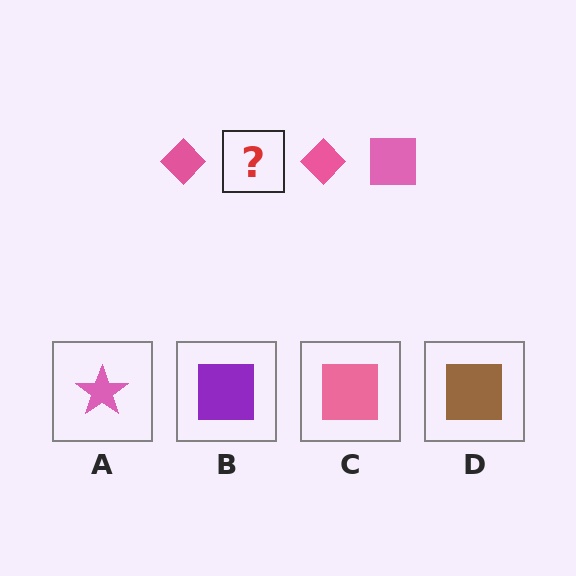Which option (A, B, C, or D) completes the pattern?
C.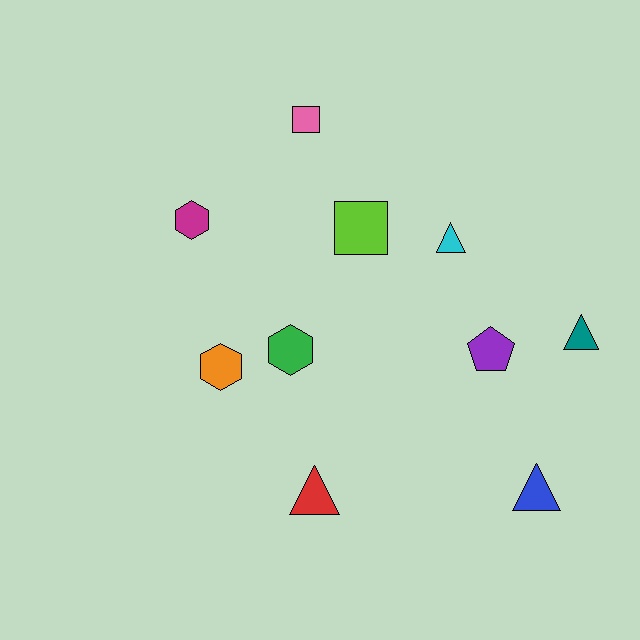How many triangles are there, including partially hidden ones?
There are 4 triangles.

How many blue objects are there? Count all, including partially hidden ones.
There is 1 blue object.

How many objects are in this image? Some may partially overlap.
There are 10 objects.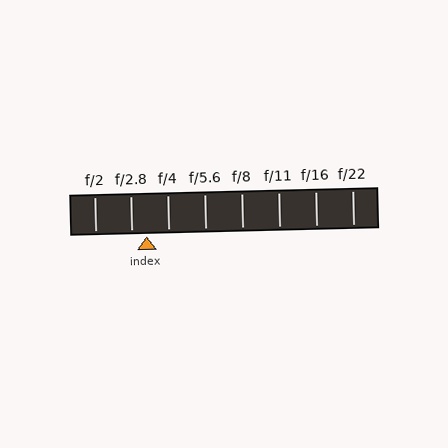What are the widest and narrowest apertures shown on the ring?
The widest aperture shown is f/2 and the narrowest is f/22.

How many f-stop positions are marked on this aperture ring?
There are 8 f-stop positions marked.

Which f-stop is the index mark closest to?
The index mark is closest to f/2.8.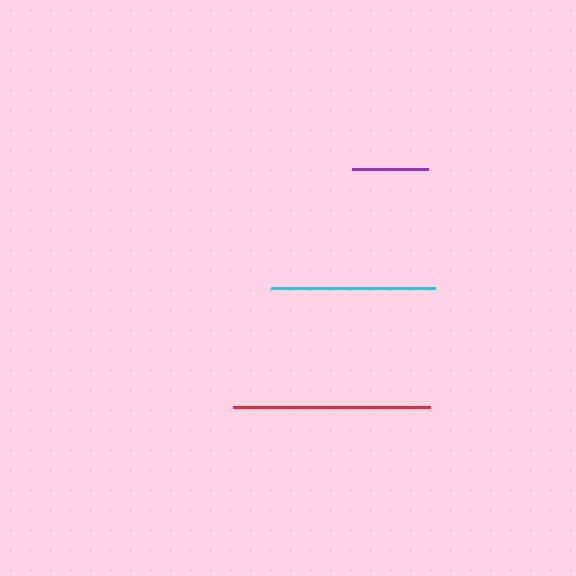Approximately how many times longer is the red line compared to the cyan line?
The red line is approximately 1.2 times the length of the cyan line.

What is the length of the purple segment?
The purple segment is approximately 76 pixels long.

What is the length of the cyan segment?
The cyan segment is approximately 165 pixels long.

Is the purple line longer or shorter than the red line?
The red line is longer than the purple line.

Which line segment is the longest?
The red line is the longest at approximately 197 pixels.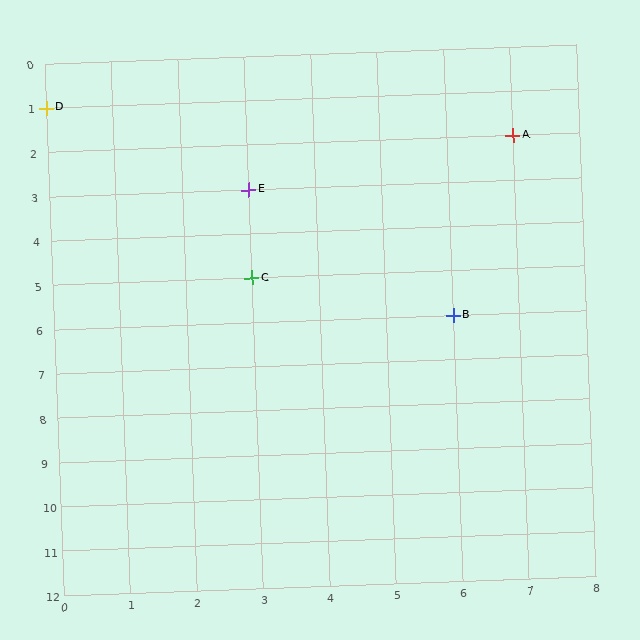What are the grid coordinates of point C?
Point C is at grid coordinates (3, 5).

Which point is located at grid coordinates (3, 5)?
Point C is at (3, 5).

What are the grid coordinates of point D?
Point D is at grid coordinates (0, 1).